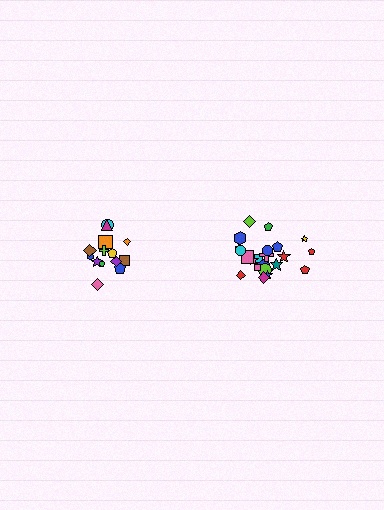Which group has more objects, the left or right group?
The right group.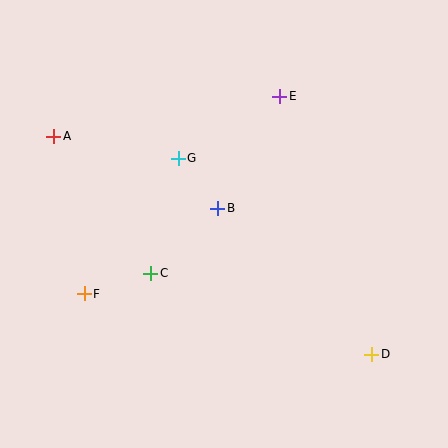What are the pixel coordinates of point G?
Point G is at (178, 158).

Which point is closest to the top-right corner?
Point E is closest to the top-right corner.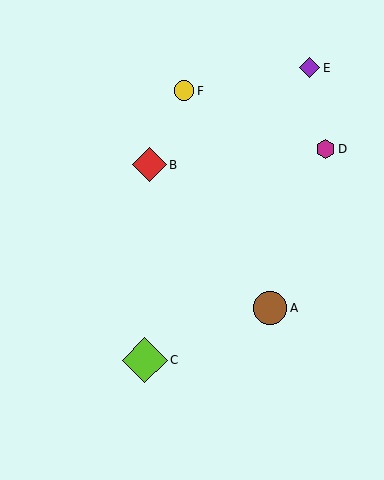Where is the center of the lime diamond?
The center of the lime diamond is at (145, 360).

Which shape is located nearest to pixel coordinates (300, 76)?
The purple diamond (labeled E) at (309, 68) is nearest to that location.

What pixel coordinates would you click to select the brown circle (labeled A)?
Click at (270, 308) to select the brown circle A.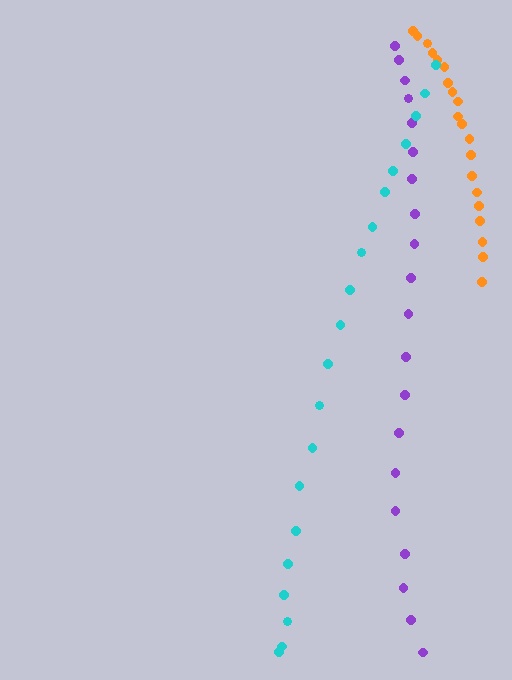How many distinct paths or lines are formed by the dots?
There are 3 distinct paths.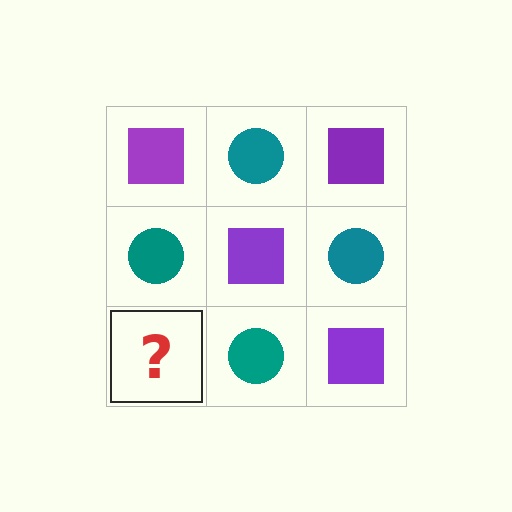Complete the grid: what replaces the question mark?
The question mark should be replaced with a purple square.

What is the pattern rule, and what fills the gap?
The rule is that it alternates purple square and teal circle in a checkerboard pattern. The gap should be filled with a purple square.